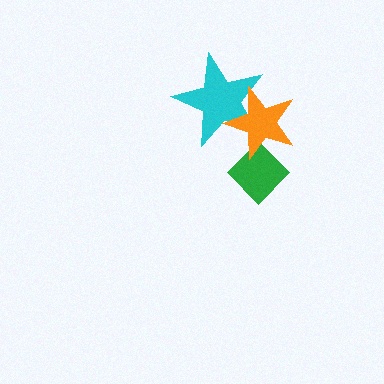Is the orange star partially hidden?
No, no other shape covers it.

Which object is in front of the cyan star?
The orange star is in front of the cyan star.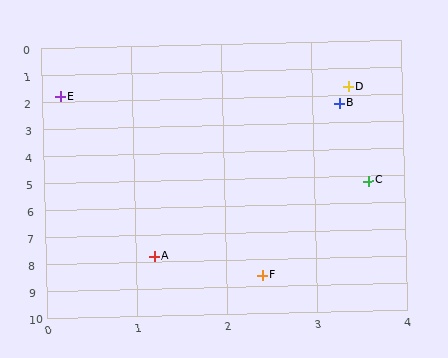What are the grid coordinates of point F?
Point F is at approximately (2.4, 8.6).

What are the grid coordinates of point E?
Point E is at approximately (0.2, 1.8).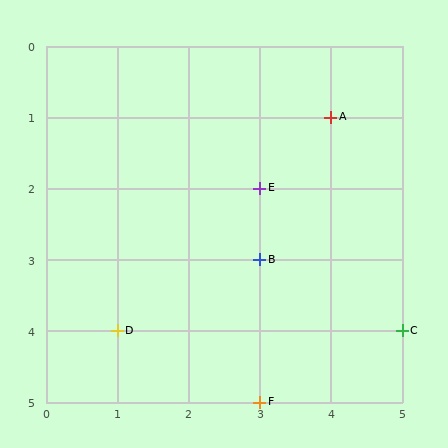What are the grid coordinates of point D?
Point D is at grid coordinates (1, 4).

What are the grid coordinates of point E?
Point E is at grid coordinates (3, 2).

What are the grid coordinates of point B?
Point B is at grid coordinates (3, 3).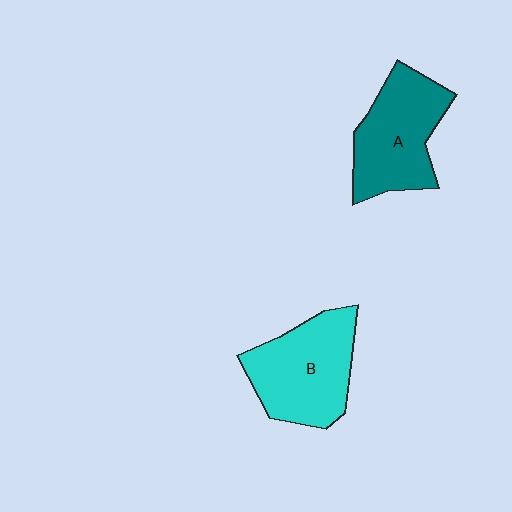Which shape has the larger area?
Shape B (cyan).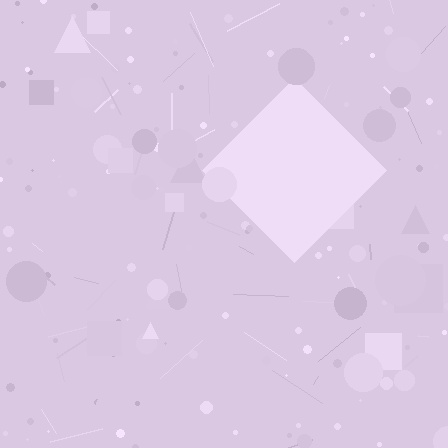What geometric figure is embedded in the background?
A diamond is embedded in the background.